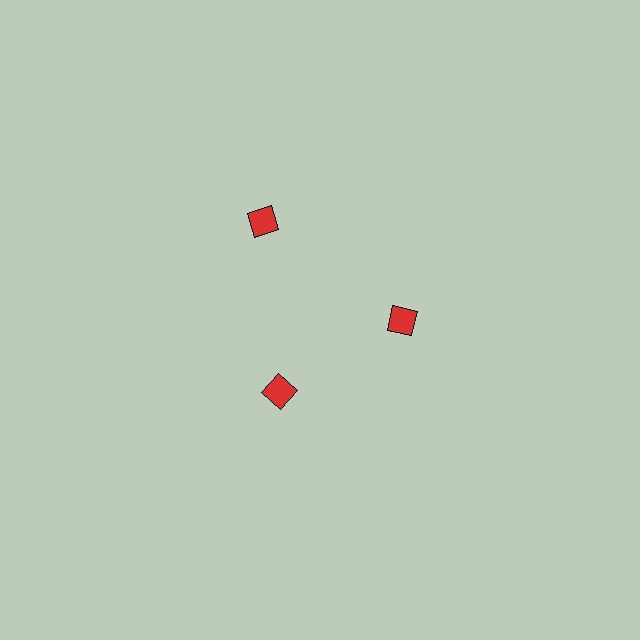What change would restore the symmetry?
The symmetry would be restored by moving it inward, back onto the ring so that all 3 diamonds sit at equal angles and equal distance from the center.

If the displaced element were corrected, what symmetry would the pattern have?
It would have 3-fold rotational symmetry — the pattern would map onto itself every 120 degrees.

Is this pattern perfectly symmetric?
No. The 3 red diamonds are arranged in a ring, but one element near the 11 o'clock position is pushed outward from the center, breaking the 3-fold rotational symmetry.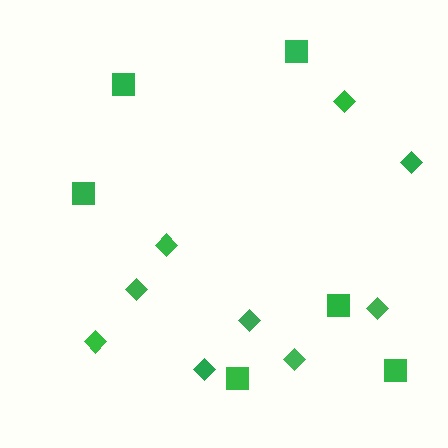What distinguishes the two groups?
There are 2 groups: one group of diamonds (9) and one group of squares (6).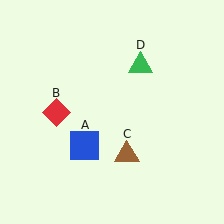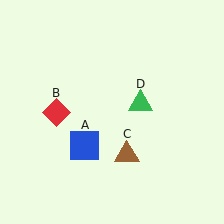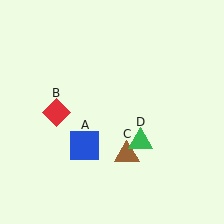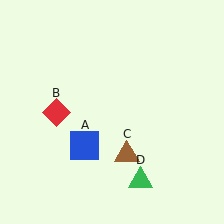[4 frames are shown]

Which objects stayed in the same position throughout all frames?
Blue square (object A) and red diamond (object B) and brown triangle (object C) remained stationary.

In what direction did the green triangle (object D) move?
The green triangle (object D) moved down.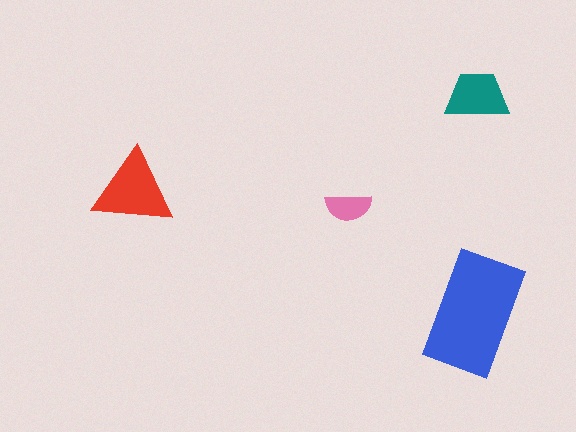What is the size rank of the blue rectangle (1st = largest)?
1st.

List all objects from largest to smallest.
The blue rectangle, the red triangle, the teal trapezoid, the pink semicircle.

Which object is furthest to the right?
The teal trapezoid is rightmost.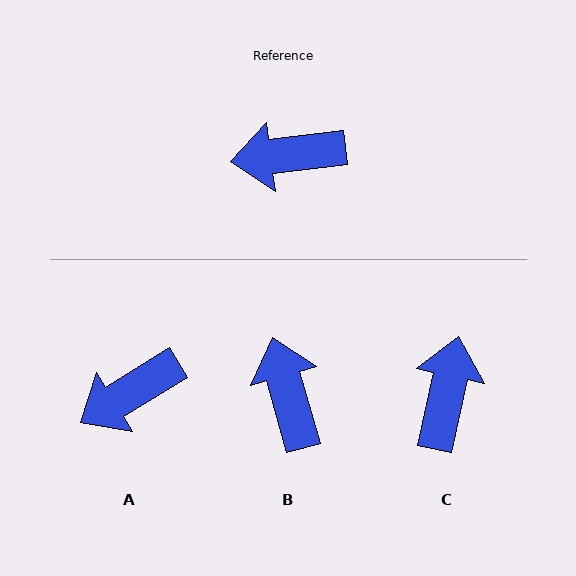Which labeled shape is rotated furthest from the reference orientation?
C, about 109 degrees away.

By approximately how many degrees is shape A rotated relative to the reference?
Approximately 25 degrees counter-clockwise.